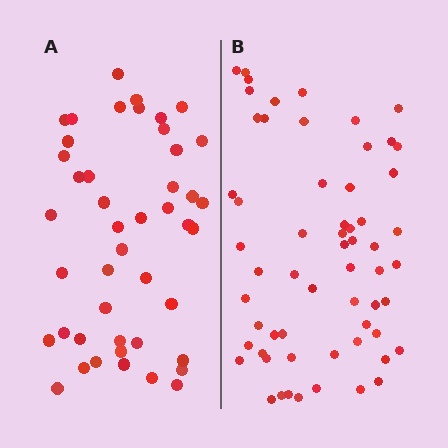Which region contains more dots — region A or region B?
Region B (the right region) has more dots.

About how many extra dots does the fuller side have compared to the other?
Region B has approximately 15 more dots than region A.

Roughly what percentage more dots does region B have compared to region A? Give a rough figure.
About 35% more.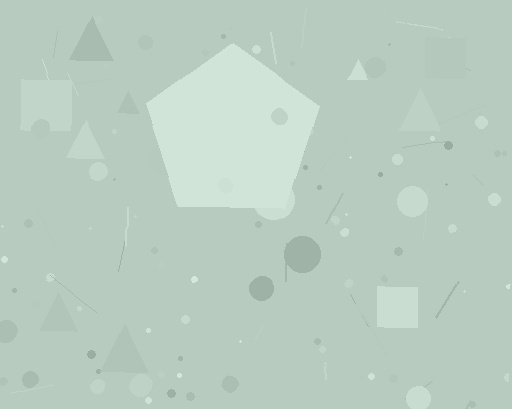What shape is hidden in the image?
A pentagon is hidden in the image.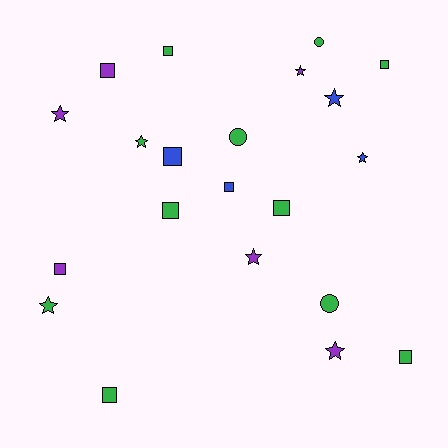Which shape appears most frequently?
Square, with 10 objects.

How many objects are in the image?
There are 21 objects.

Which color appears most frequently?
Green, with 11 objects.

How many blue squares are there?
There are 2 blue squares.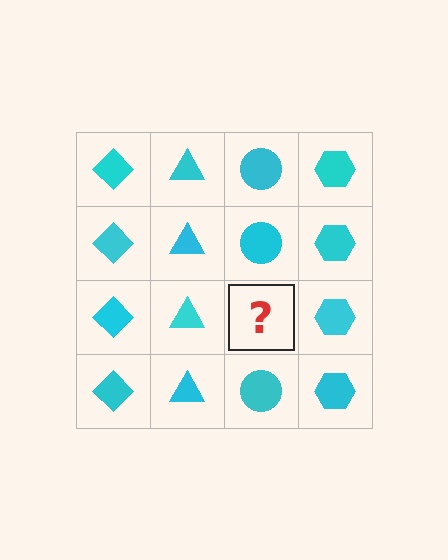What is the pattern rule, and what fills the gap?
The rule is that each column has a consistent shape. The gap should be filled with a cyan circle.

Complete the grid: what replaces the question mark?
The question mark should be replaced with a cyan circle.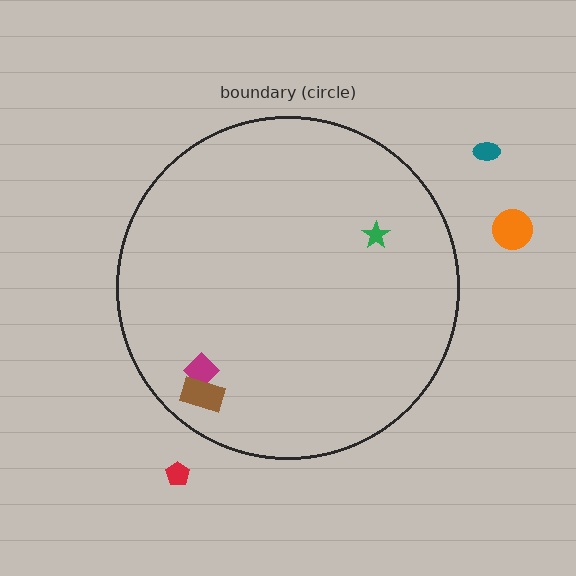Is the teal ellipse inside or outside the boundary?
Outside.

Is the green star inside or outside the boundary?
Inside.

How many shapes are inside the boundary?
3 inside, 3 outside.